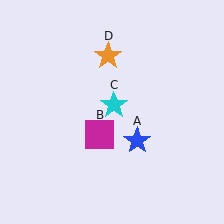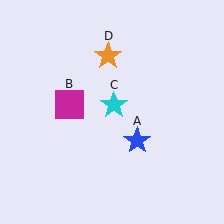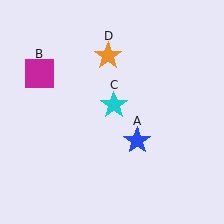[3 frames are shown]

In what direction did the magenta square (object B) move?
The magenta square (object B) moved up and to the left.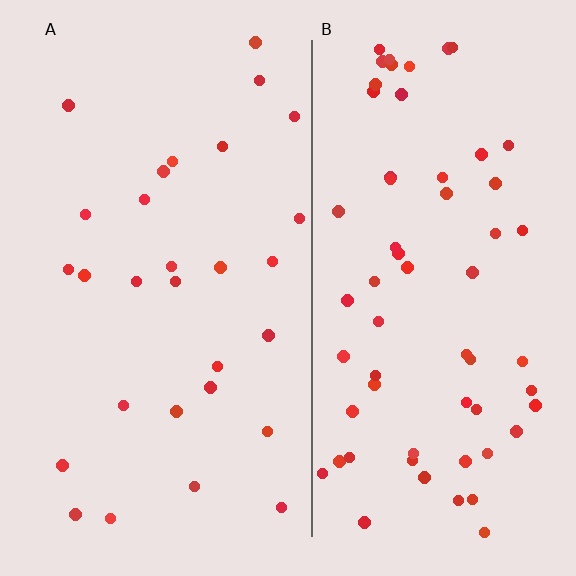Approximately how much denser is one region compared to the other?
Approximately 2.2× — region B over region A.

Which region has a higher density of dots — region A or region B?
B (the right).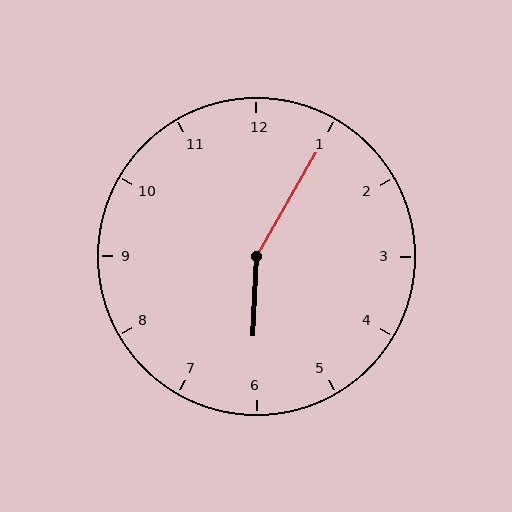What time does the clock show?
6:05.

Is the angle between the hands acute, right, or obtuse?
It is obtuse.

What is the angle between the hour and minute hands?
Approximately 152 degrees.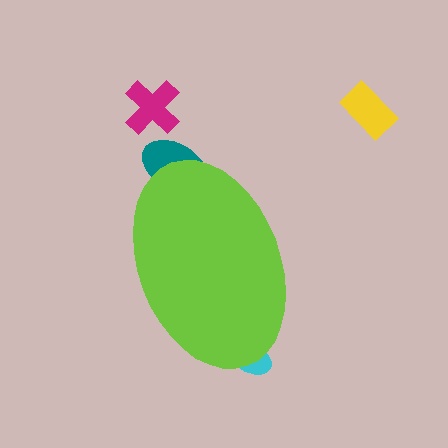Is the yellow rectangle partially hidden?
No, the yellow rectangle is fully visible.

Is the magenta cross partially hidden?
No, the magenta cross is fully visible.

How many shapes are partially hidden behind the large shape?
2 shapes are partially hidden.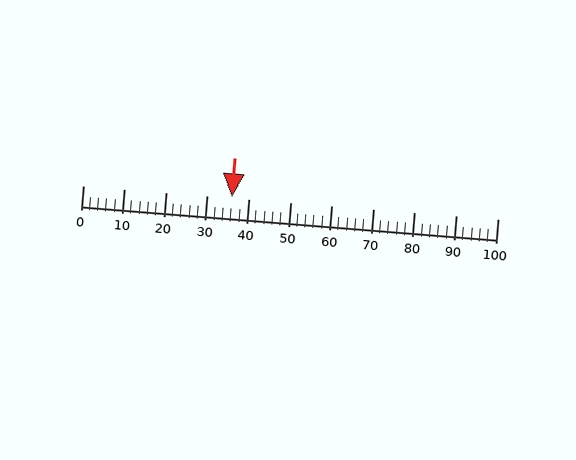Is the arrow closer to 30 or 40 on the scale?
The arrow is closer to 40.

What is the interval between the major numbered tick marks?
The major tick marks are spaced 10 units apart.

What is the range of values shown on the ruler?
The ruler shows values from 0 to 100.